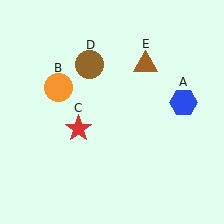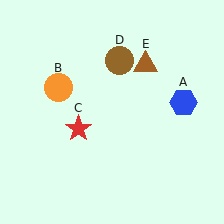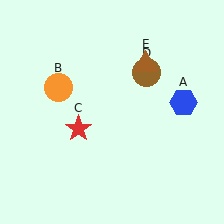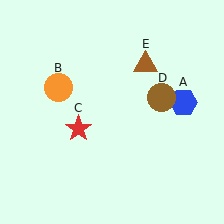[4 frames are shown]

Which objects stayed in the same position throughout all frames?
Blue hexagon (object A) and orange circle (object B) and red star (object C) and brown triangle (object E) remained stationary.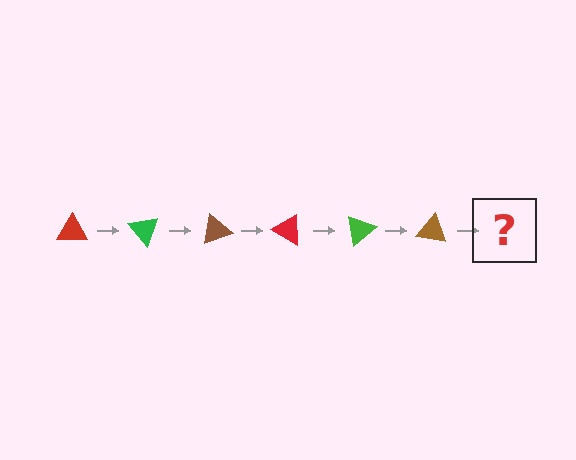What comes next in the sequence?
The next element should be a red triangle, rotated 300 degrees from the start.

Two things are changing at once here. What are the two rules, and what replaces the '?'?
The two rules are that it rotates 50 degrees each step and the color cycles through red, green, and brown. The '?' should be a red triangle, rotated 300 degrees from the start.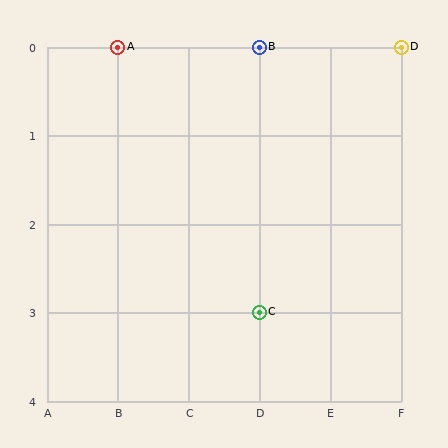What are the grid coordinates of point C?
Point C is at grid coordinates (D, 3).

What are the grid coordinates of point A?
Point A is at grid coordinates (B, 0).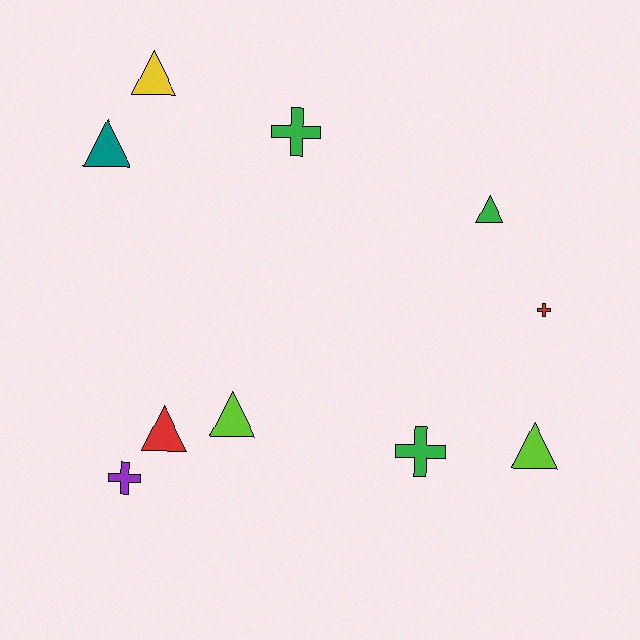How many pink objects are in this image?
There are no pink objects.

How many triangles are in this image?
There are 6 triangles.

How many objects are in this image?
There are 10 objects.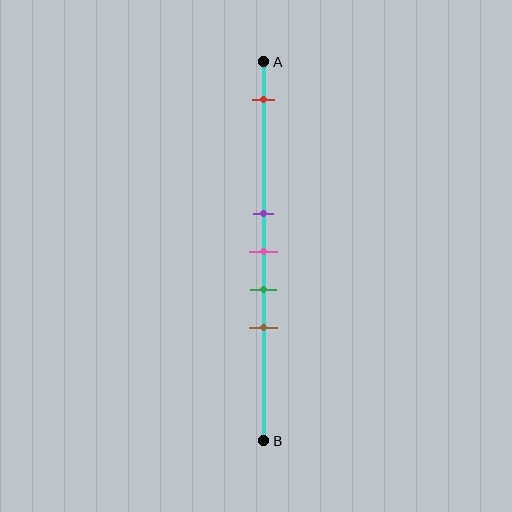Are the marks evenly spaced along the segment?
No, the marks are not evenly spaced.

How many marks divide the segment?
There are 5 marks dividing the segment.